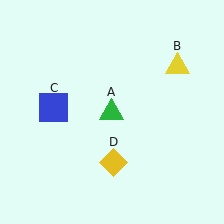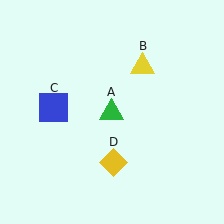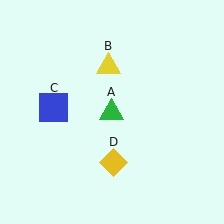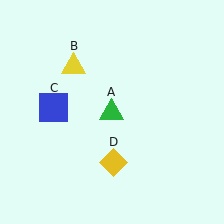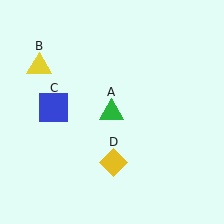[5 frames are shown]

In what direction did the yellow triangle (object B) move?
The yellow triangle (object B) moved left.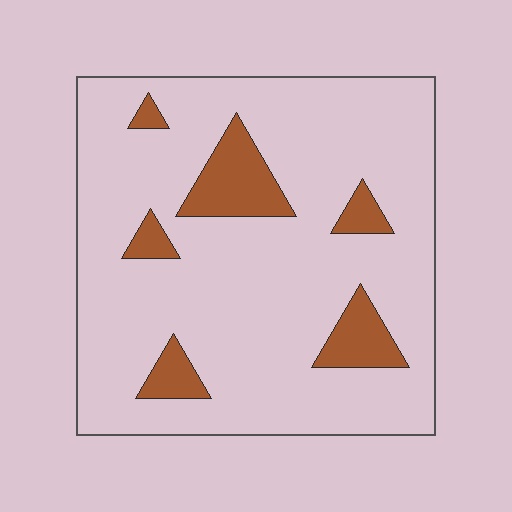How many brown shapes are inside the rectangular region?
6.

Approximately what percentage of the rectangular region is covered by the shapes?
Approximately 15%.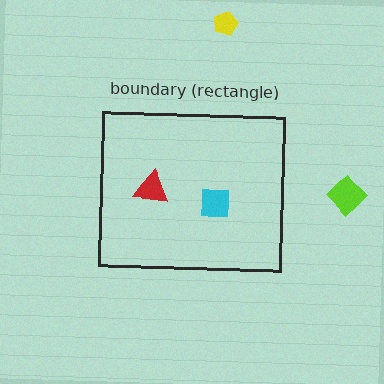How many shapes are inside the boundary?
2 inside, 2 outside.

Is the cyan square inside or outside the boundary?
Inside.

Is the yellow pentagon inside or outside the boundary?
Outside.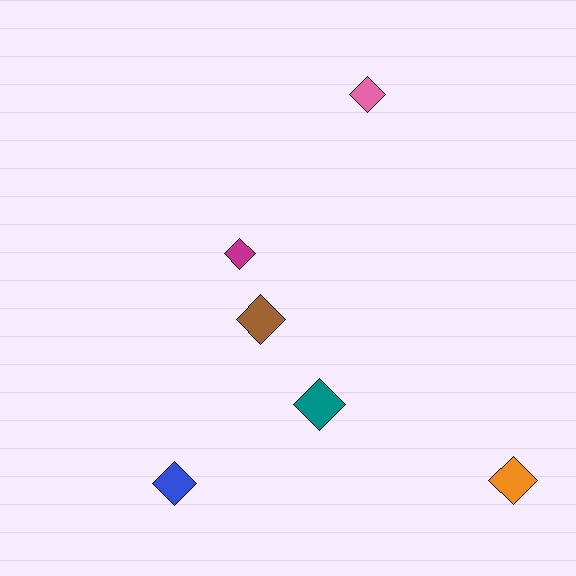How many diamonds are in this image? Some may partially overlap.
There are 6 diamonds.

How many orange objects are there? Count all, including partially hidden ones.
There is 1 orange object.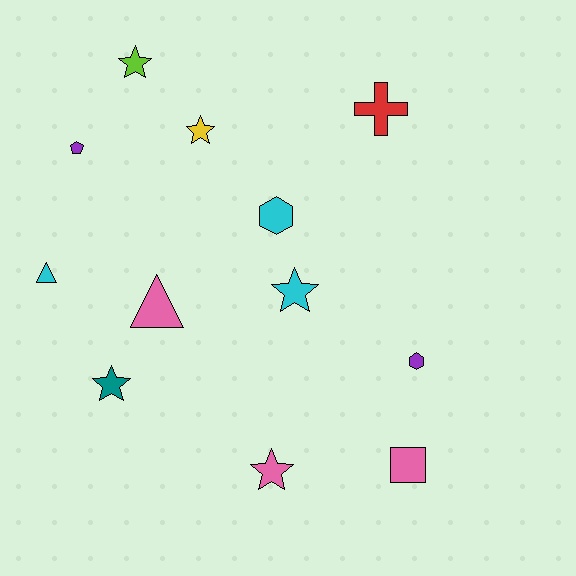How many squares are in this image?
There is 1 square.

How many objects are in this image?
There are 12 objects.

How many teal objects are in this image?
There is 1 teal object.